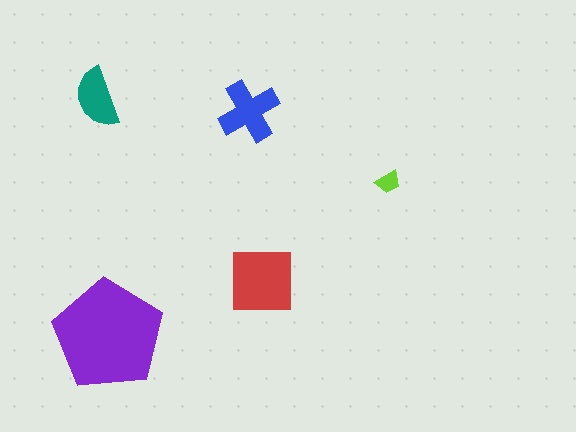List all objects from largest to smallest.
The purple pentagon, the red square, the blue cross, the teal semicircle, the lime trapezoid.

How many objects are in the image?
There are 5 objects in the image.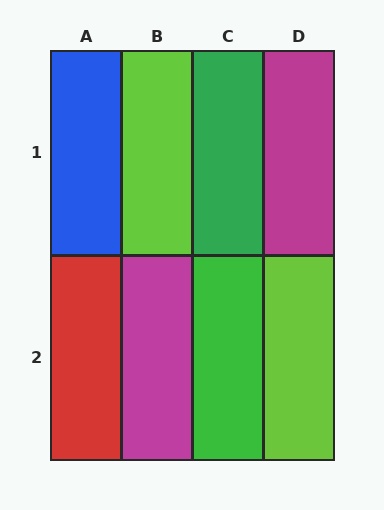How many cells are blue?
1 cell is blue.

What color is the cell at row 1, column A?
Blue.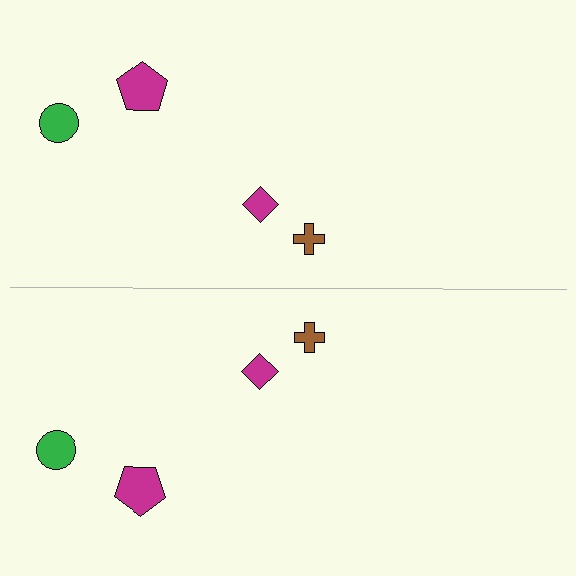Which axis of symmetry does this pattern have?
The pattern has a horizontal axis of symmetry running through the center of the image.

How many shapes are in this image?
There are 8 shapes in this image.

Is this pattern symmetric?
Yes, this pattern has bilateral (reflection) symmetry.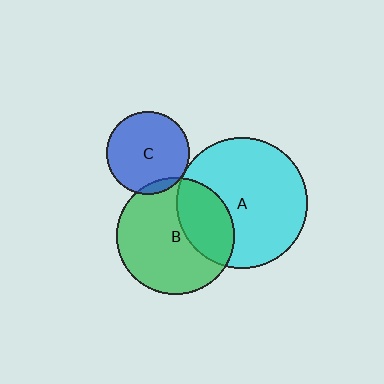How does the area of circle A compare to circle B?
Approximately 1.2 times.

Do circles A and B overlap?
Yes.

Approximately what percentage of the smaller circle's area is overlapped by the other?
Approximately 30%.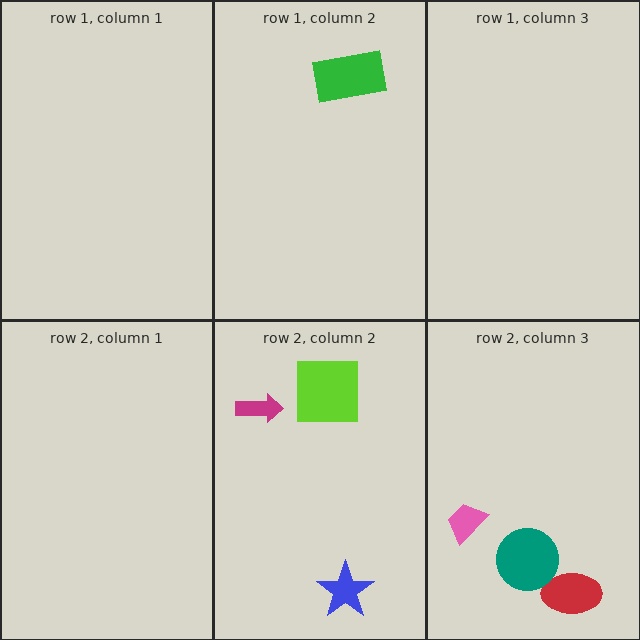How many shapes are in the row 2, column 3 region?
3.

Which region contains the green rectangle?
The row 1, column 2 region.